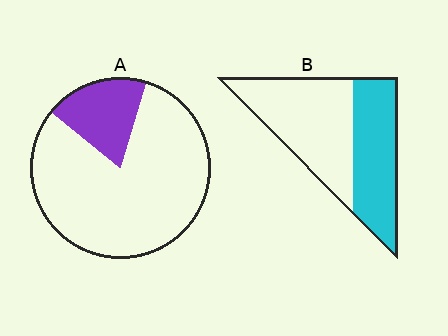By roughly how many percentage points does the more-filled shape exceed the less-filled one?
By roughly 25 percentage points (B over A).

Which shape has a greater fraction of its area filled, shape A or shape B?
Shape B.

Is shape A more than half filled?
No.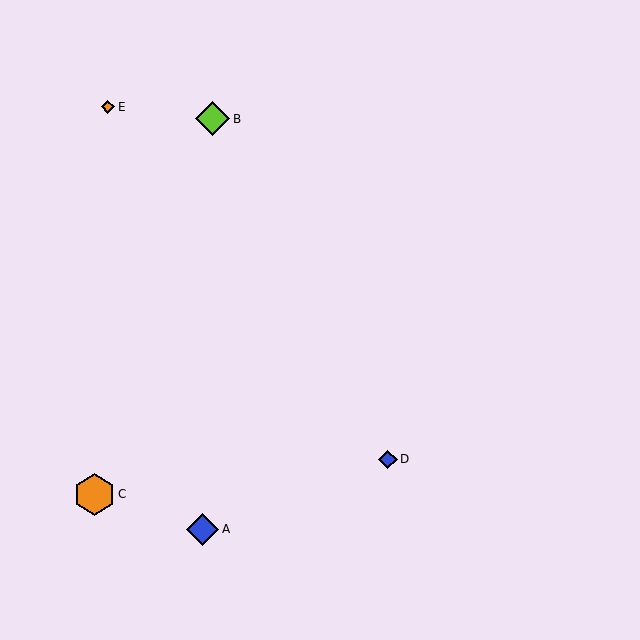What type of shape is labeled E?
Shape E is an orange diamond.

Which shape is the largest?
The orange hexagon (labeled C) is the largest.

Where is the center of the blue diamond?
The center of the blue diamond is at (388, 459).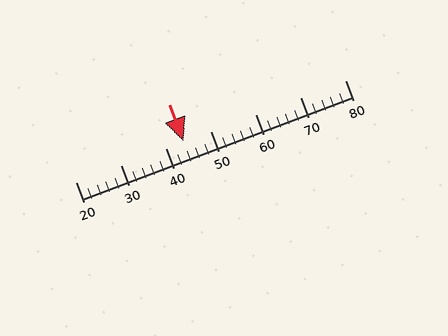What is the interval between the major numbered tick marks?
The major tick marks are spaced 10 units apart.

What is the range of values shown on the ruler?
The ruler shows values from 20 to 80.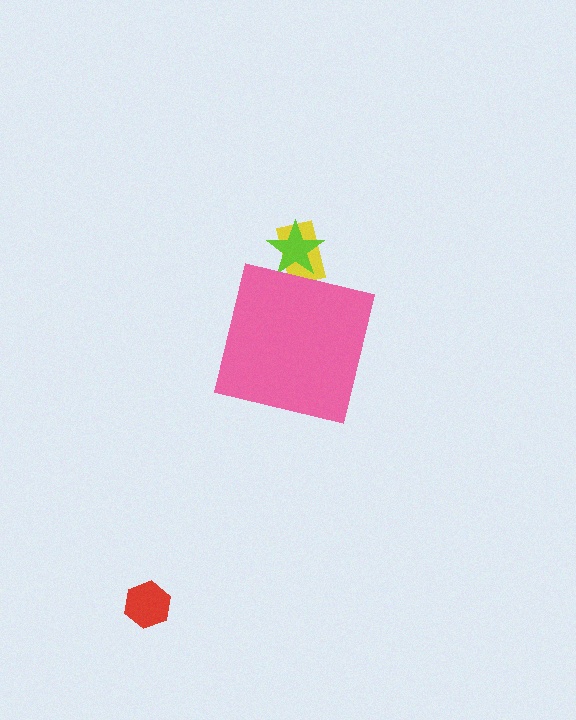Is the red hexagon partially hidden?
No, the red hexagon is fully visible.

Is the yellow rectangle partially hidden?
Yes, the yellow rectangle is partially hidden behind the pink square.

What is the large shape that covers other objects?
A pink square.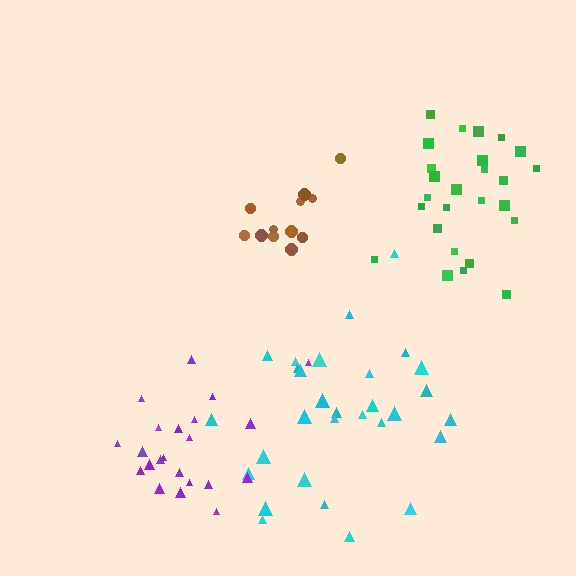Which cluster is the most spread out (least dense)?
Cyan.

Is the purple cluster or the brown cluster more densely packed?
Brown.